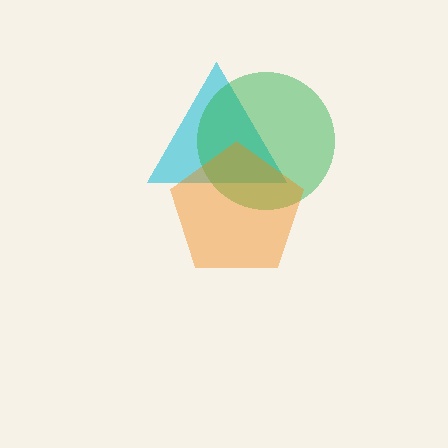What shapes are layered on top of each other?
The layered shapes are: a cyan triangle, a green circle, an orange pentagon.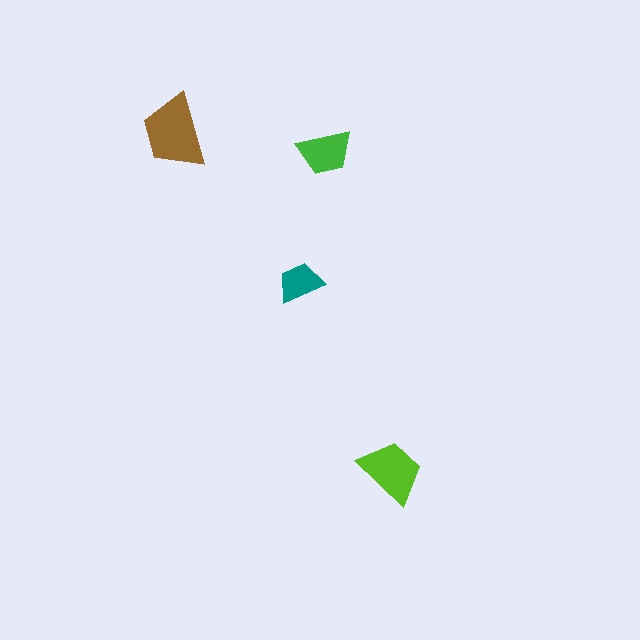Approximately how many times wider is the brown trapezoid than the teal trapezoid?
About 1.5 times wider.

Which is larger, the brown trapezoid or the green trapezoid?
The brown one.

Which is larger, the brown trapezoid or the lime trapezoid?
The brown one.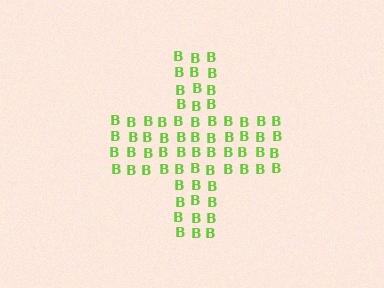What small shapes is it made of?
It is made of small letter B's.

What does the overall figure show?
The overall figure shows a cross.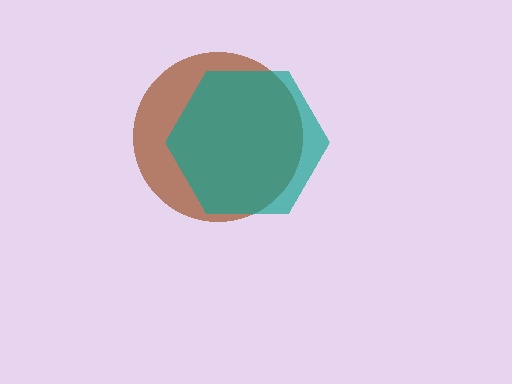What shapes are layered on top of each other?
The layered shapes are: a brown circle, a teal hexagon.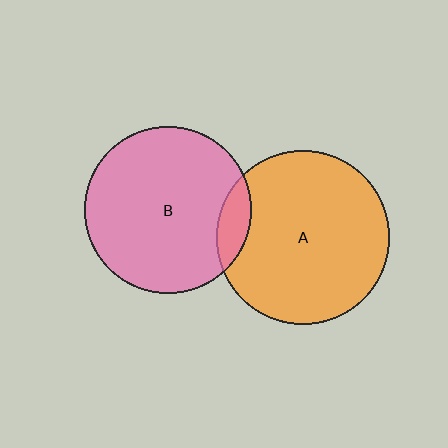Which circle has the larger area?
Circle A (orange).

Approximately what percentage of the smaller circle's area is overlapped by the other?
Approximately 10%.